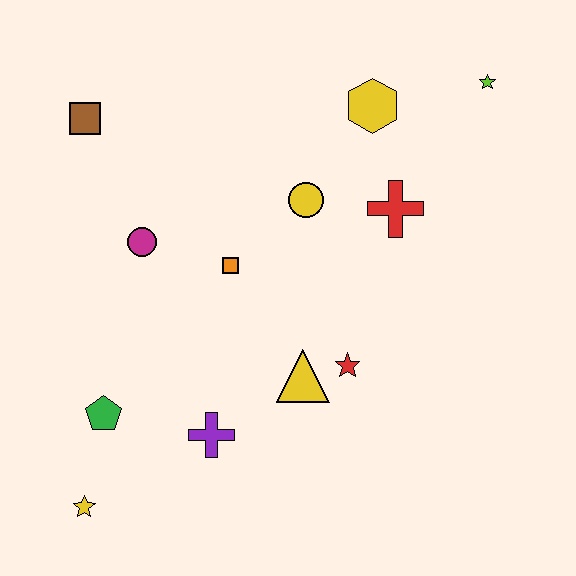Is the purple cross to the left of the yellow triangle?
Yes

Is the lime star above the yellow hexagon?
Yes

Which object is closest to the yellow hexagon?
The red cross is closest to the yellow hexagon.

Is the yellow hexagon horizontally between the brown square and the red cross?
Yes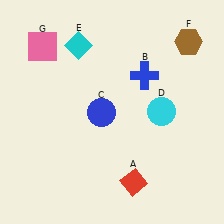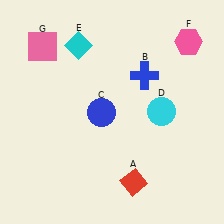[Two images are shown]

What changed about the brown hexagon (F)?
In Image 1, F is brown. In Image 2, it changed to pink.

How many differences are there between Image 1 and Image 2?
There is 1 difference between the two images.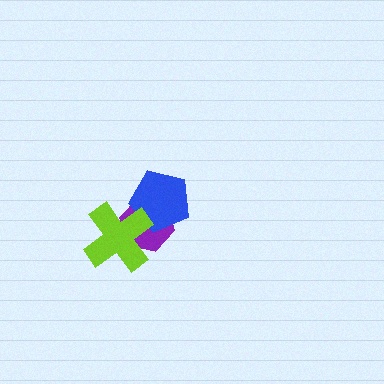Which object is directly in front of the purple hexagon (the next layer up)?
The blue pentagon is directly in front of the purple hexagon.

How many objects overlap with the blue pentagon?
2 objects overlap with the blue pentagon.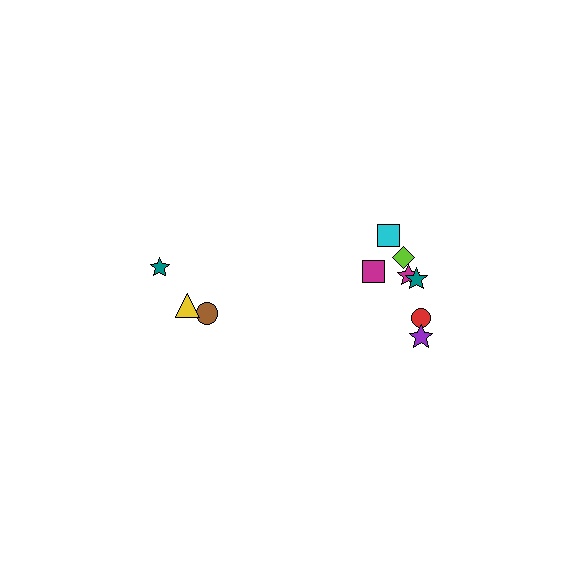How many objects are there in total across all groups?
There are 10 objects.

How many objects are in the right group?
There are 7 objects.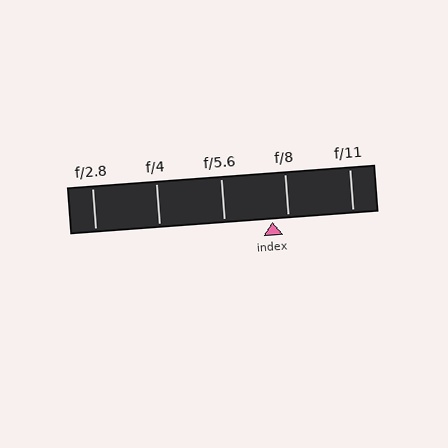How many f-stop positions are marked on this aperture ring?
There are 5 f-stop positions marked.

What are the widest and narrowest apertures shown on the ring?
The widest aperture shown is f/2.8 and the narrowest is f/11.